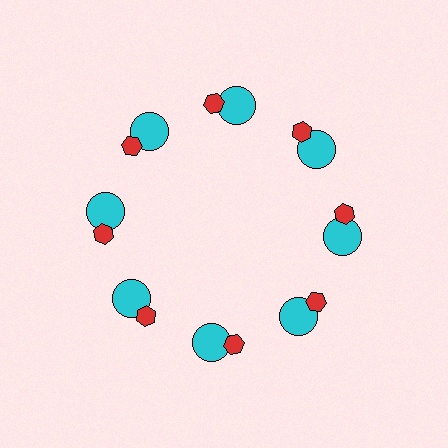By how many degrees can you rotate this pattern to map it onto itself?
The pattern maps onto itself every 45 degrees of rotation.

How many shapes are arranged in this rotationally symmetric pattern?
There are 16 shapes, arranged in 8 groups of 2.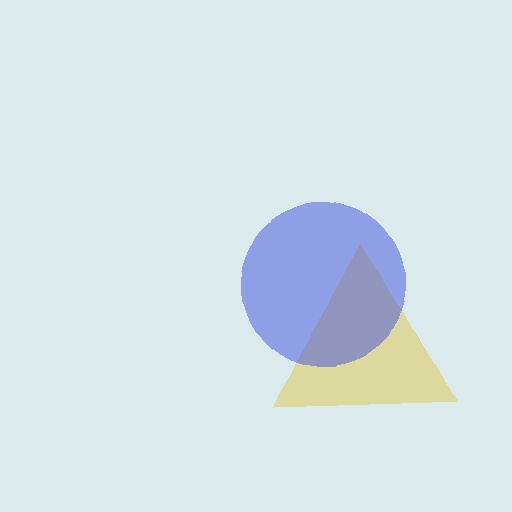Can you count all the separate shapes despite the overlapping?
Yes, there are 2 separate shapes.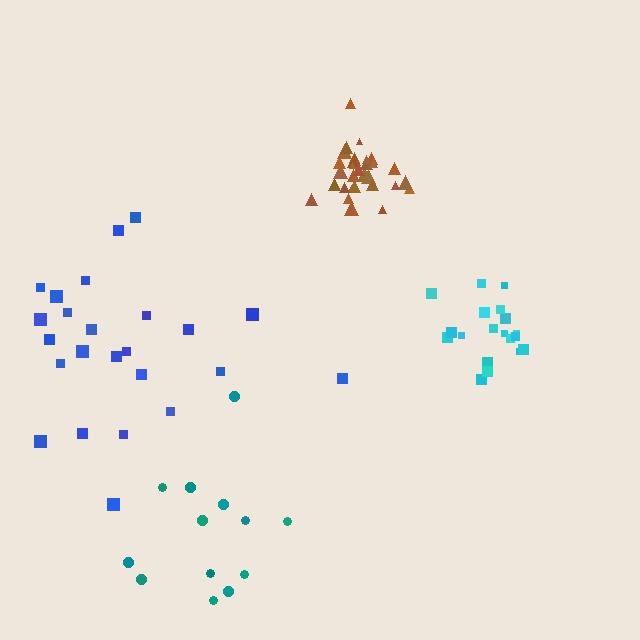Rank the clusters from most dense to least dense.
brown, cyan, blue, teal.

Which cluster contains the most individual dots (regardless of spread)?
Brown (32).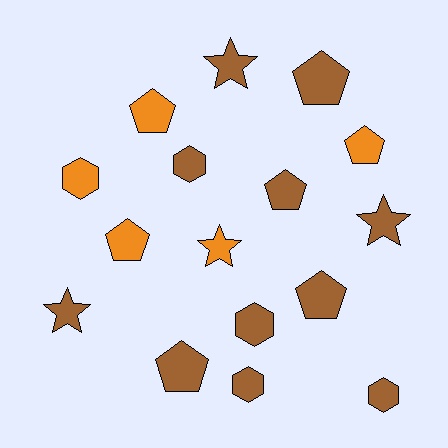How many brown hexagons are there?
There are 4 brown hexagons.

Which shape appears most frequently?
Pentagon, with 7 objects.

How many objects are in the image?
There are 16 objects.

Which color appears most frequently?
Brown, with 11 objects.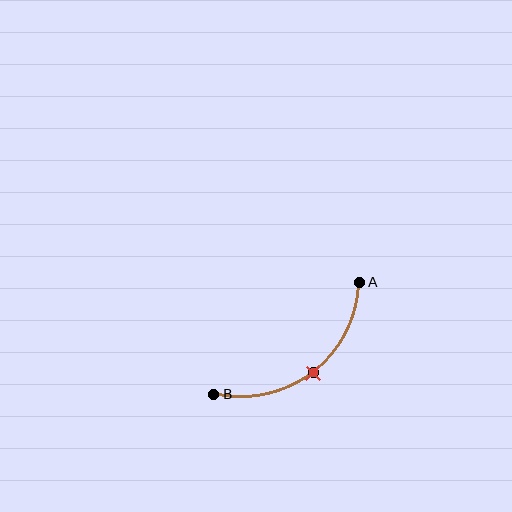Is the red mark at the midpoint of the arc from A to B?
Yes. The red mark lies on the arc at equal arc-length from both A and B — it is the arc midpoint.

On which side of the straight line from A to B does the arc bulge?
The arc bulges below and to the right of the straight line connecting A and B.